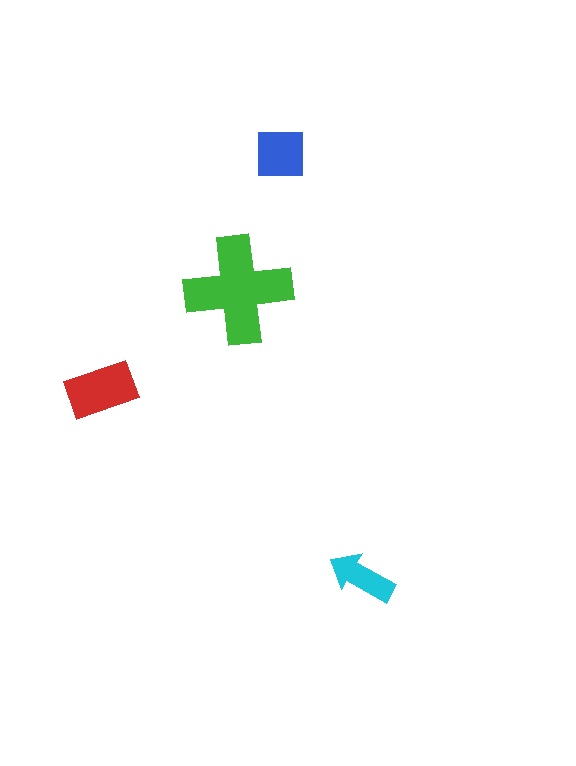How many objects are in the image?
There are 4 objects in the image.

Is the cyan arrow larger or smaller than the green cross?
Smaller.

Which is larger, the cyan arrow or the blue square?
The blue square.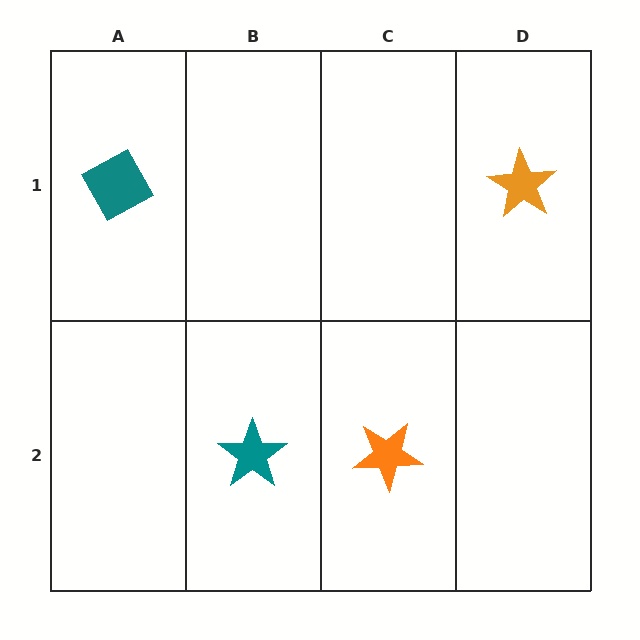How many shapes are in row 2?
2 shapes.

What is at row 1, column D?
An orange star.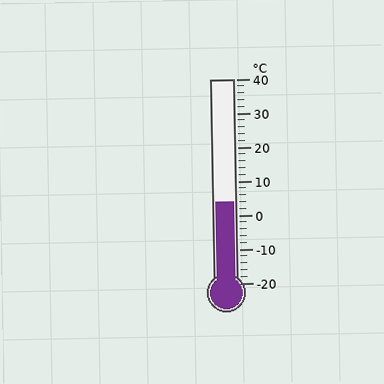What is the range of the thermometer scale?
The thermometer scale ranges from -20°C to 40°C.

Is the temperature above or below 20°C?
The temperature is below 20°C.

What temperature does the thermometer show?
The thermometer shows approximately 4°C.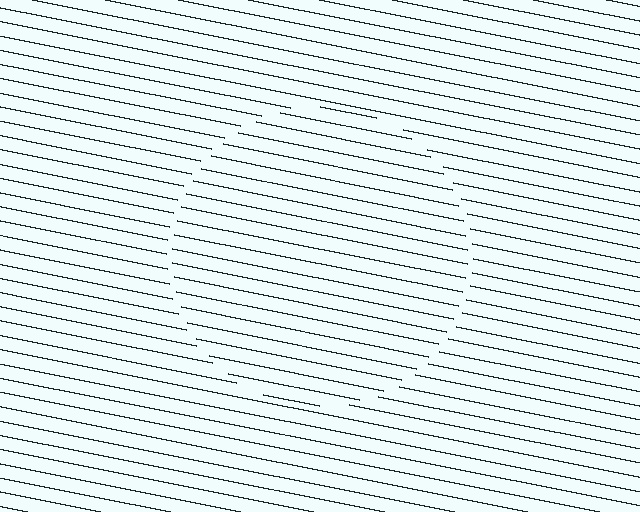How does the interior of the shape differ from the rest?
The interior of the shape contains the same grating, shifted by half a period — the contour is defined by the phase discontinuity where line-ends from the inner and outer gratings abut.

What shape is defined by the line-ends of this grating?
An illusory circle. The interior of the shape contains the same grating, shifted by half a period — the contour is defined by the phase discontinuity where line-ends from the inner and outer gratings abut.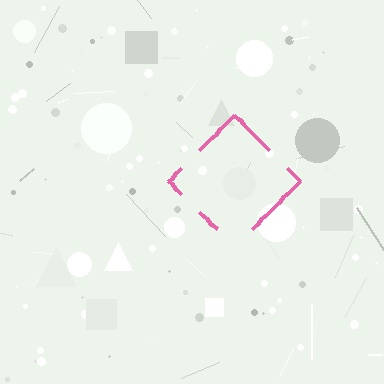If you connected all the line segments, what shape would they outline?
They would outline a diamond.